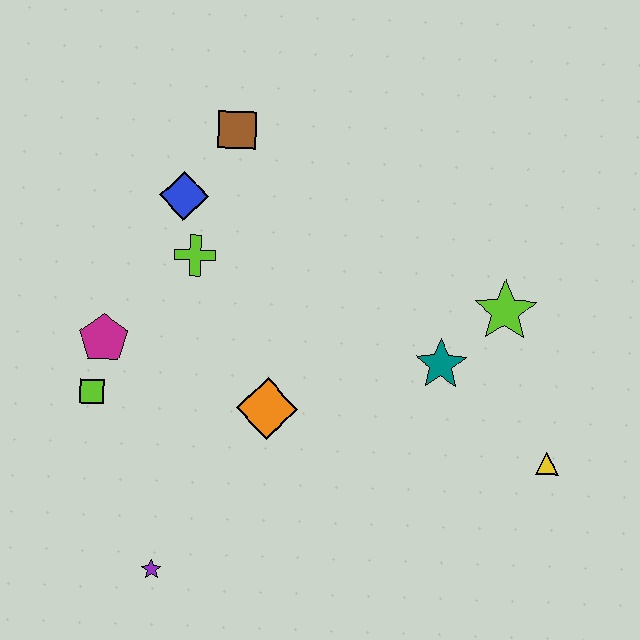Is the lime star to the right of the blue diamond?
Yes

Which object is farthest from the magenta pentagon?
The yellow triangle is farthest from the magenta pentagon.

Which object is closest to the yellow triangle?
The teal star is closest to the yellow triangle.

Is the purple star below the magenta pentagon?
Yes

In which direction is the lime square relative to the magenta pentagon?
The lime square is below the magenta pentagon.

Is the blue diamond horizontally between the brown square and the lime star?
No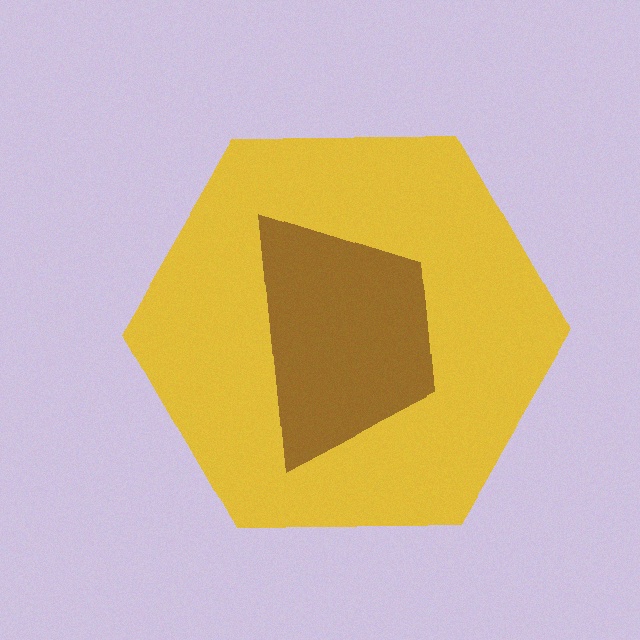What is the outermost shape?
The yellow hexagon.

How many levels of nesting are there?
2.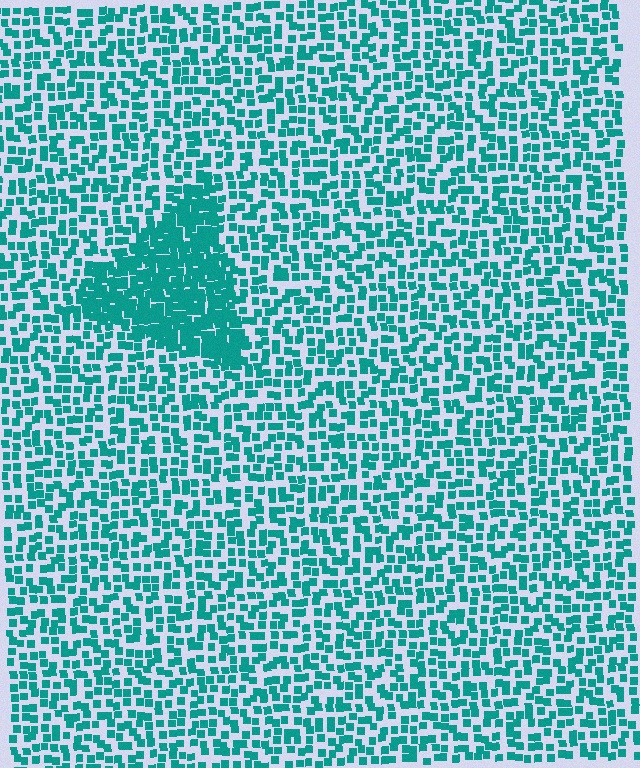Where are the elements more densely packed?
The elements are more densely packed inside the triangle boundary.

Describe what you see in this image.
The image contains small teal elements arranged at two different densities. A triangle-shaped region is visible where the elements are more densely packed than the surrounding area.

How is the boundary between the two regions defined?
The boundary is defined by a change in element density (approximately 2.3x ratio). All elements are the same color, size, and shape.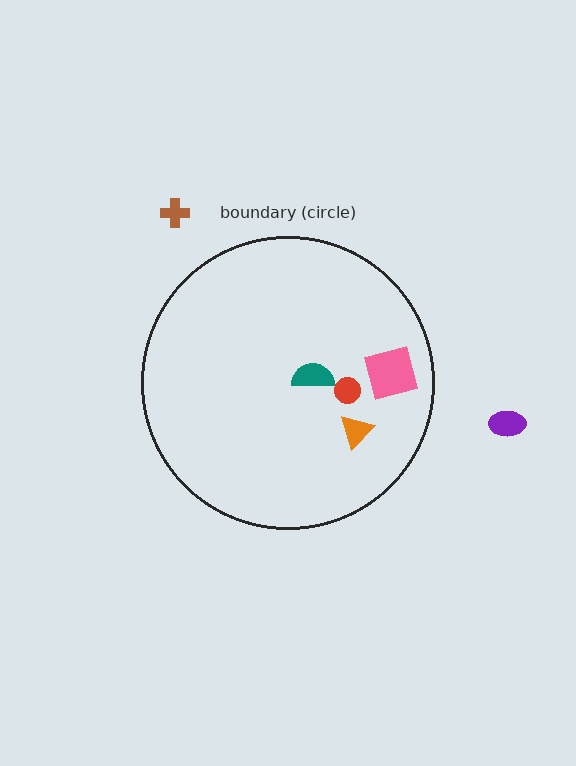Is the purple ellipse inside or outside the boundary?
Outside.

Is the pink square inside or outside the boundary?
Inside.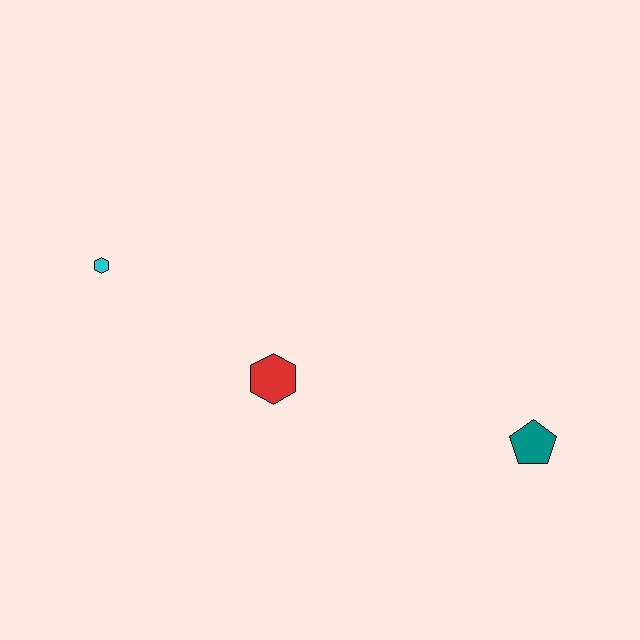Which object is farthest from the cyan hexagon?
The teal pentagon is farthest from the cyan hexagon.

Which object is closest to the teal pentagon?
The red hexagon is closest to the teal pentagon.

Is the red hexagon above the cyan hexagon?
No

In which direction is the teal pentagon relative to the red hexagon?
The teal pentagon is to the right of the red hexagon.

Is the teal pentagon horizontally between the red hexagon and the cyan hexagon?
No